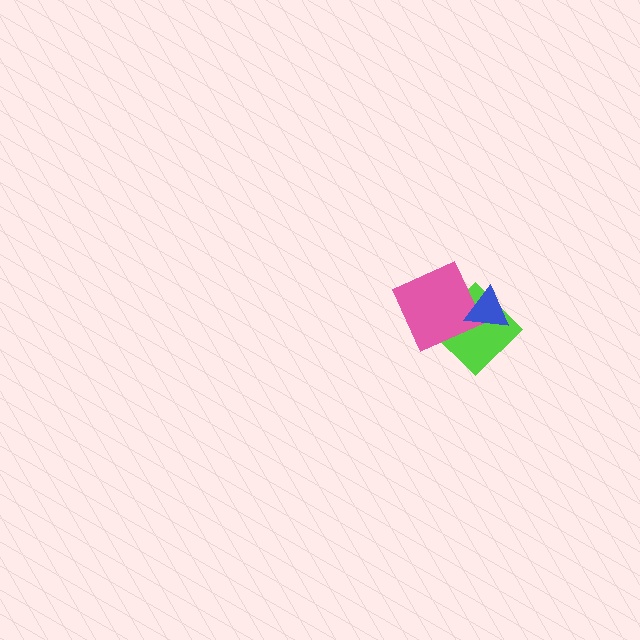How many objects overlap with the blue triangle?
2 objects overlap with the blue triangle.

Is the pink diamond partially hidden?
Yes, it is partially covered by another shape.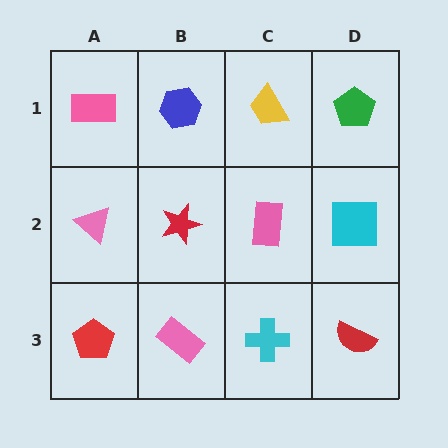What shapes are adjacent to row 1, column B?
A red star (row 2, column B), a pink rectangle (row 1, column A), a yellow trapezoid (row 1, column C).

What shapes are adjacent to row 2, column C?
A yellow trapezoid (row 1, column C), a cyan cross (row 3, column C), a red star (row 2, column B), a cyan square (row 2, column D).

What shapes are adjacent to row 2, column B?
A blue hexagon (row 1, column B), a pink rectangle (row 3, column B), a pink triangle (row 2, column A), a pink rectangle (row 2, column C).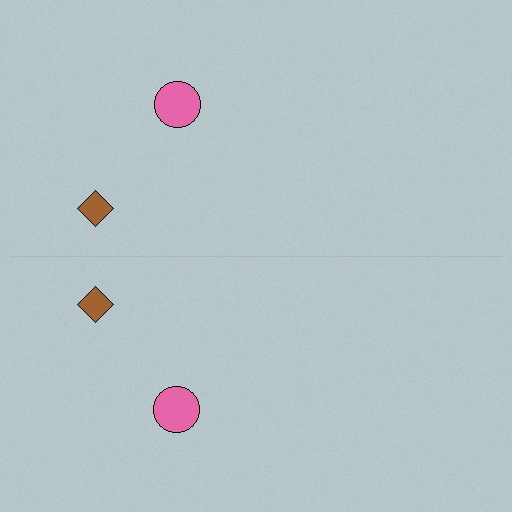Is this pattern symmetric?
Yes, this pattern has bilateral (reflection) symmetry.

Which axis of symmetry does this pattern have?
The pattern has a horizontal axis of symmetry running through the center of the image.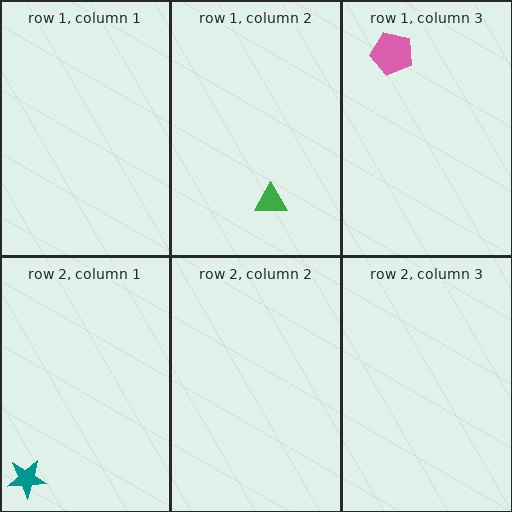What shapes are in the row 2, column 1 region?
The teal star.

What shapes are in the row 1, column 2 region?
The green triangle.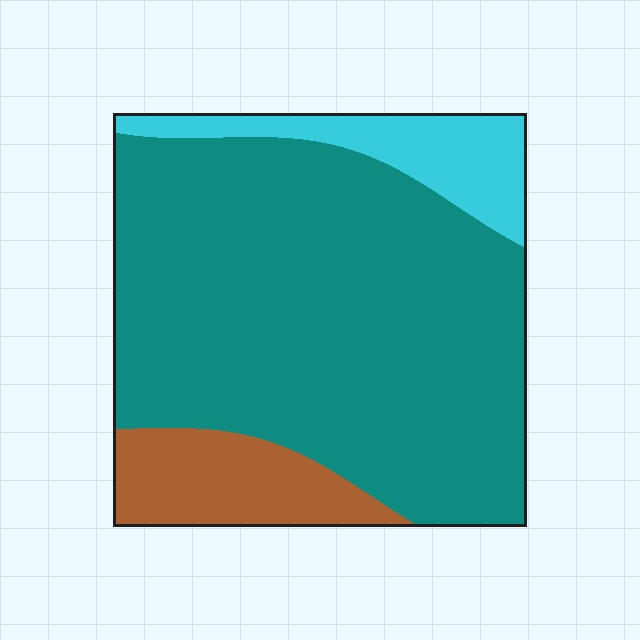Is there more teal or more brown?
Teal.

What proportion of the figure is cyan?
Cyan covers 12% of the figure.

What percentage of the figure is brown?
Brown covers about 15% of the figure.